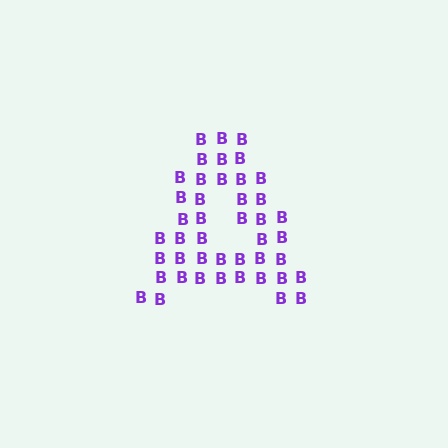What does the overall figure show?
The overall figure shows the letter A.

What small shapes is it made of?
It is made of small letter B's.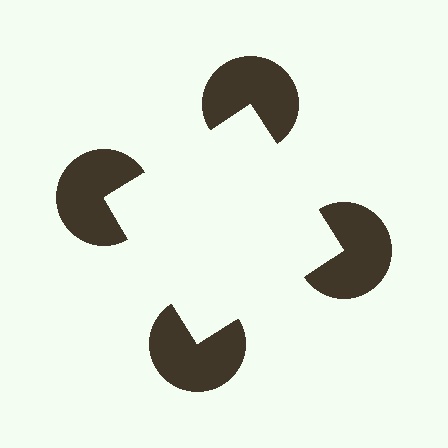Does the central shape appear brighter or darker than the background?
It typically appears slightly brighter than the background, even though no actual brightness change is drawn.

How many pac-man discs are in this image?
There are 4 — one at each vertex of the illusory square.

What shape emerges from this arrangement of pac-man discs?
An illusory square — its edges are inferred from the aligned wedge cuts in the pac-man discs, not physically drawn.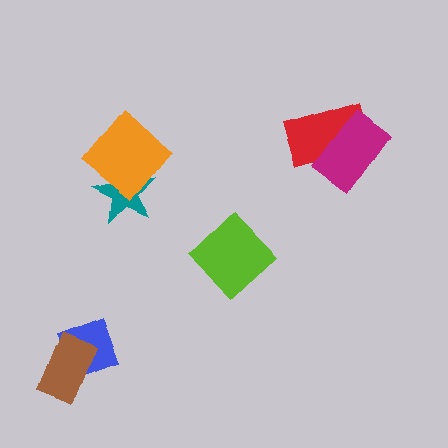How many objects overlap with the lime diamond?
0 objects overlap with the lime diamond.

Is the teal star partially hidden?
Yes, it is partially covered by another shape.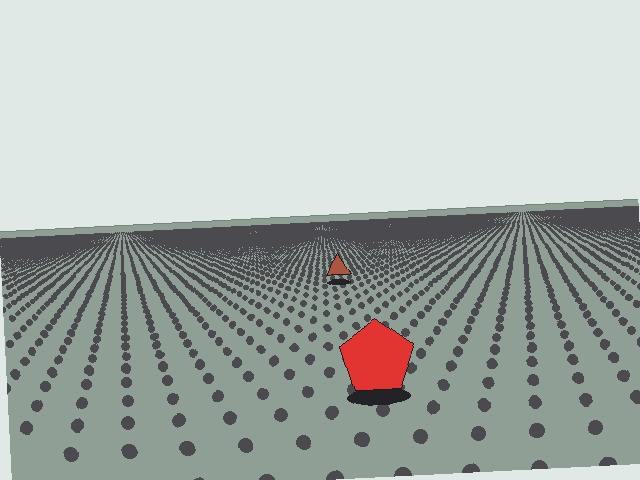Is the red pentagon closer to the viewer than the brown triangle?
Yes. The red pentagon is closer — you can tell from the texture gradient: the ground texture is coarser near it.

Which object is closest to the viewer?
The red pentagon is closest. The texture marks near it are larger and more spread out.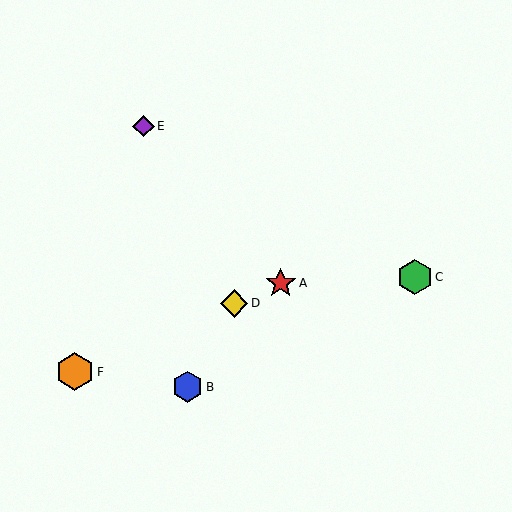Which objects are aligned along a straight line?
Objects A, D, F are aligned along a straight line.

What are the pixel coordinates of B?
Object B is at (187, 387).